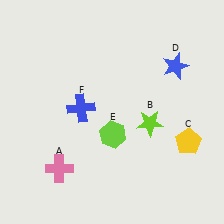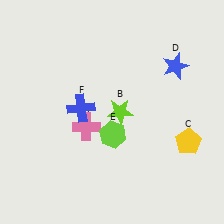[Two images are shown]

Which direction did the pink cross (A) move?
The pink cross (A) moved up.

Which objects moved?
The objects that moved are: the pink cross (A), the lime star (B).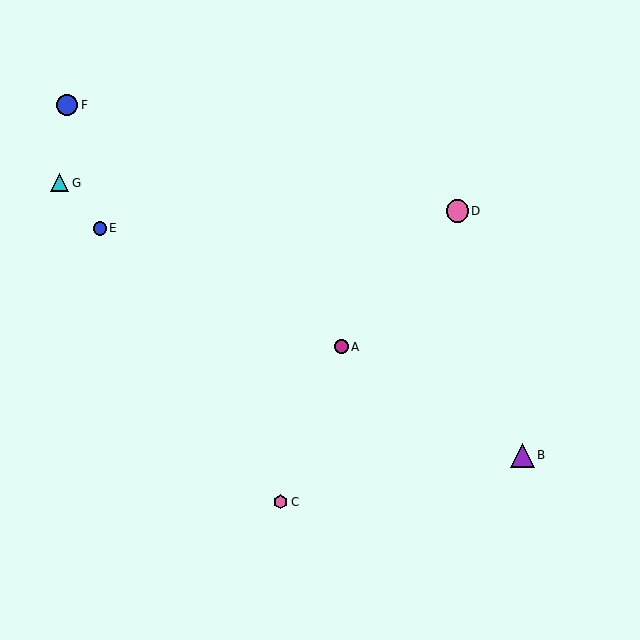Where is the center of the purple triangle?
The center of the purple triangle is at (522, 455).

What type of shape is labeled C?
Shape C is a pink hexagon.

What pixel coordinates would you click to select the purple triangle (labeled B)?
Click at (522, 455) to select the purple triangle B.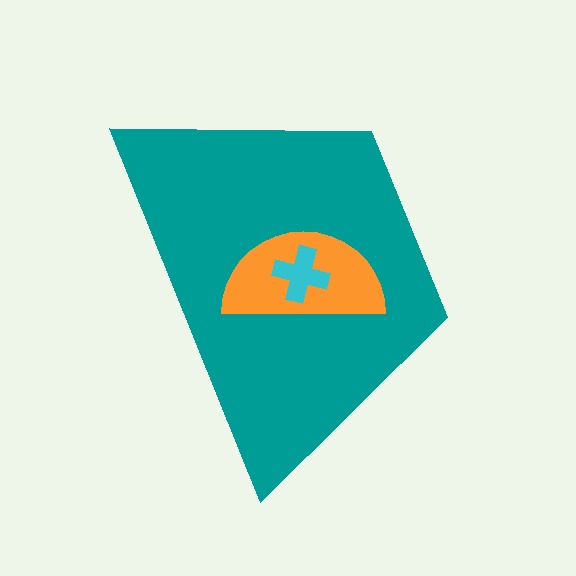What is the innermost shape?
The cyan cross.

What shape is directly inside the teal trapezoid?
The orange semicircle.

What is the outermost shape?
The teal trapezoid.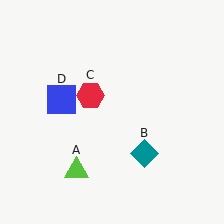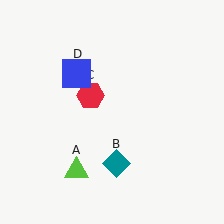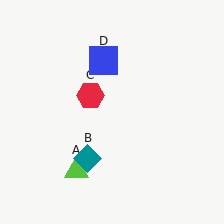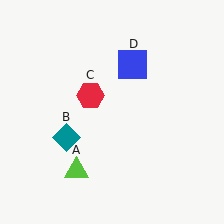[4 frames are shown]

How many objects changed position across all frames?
2 objects changed position: teal diamond (object B), blue square (object D).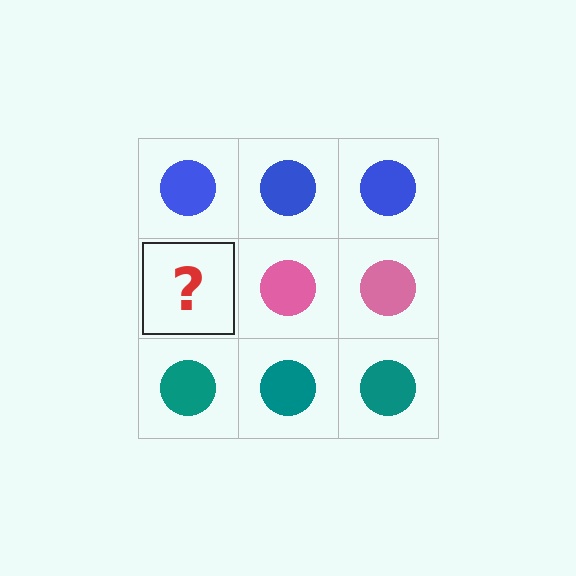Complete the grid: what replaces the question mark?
The question mark should be replaced with a pink circle.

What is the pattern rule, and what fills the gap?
The rule is that each row has a consistent color. The gap should be filled with a pink circle.